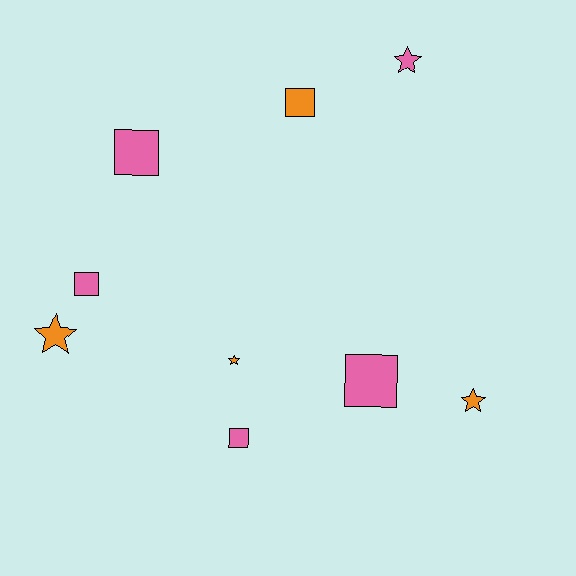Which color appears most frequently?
Pink, with 5 objects.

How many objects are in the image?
There are 9 objects.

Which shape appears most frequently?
Square, with 5 objects.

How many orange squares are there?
There is 1 orange square.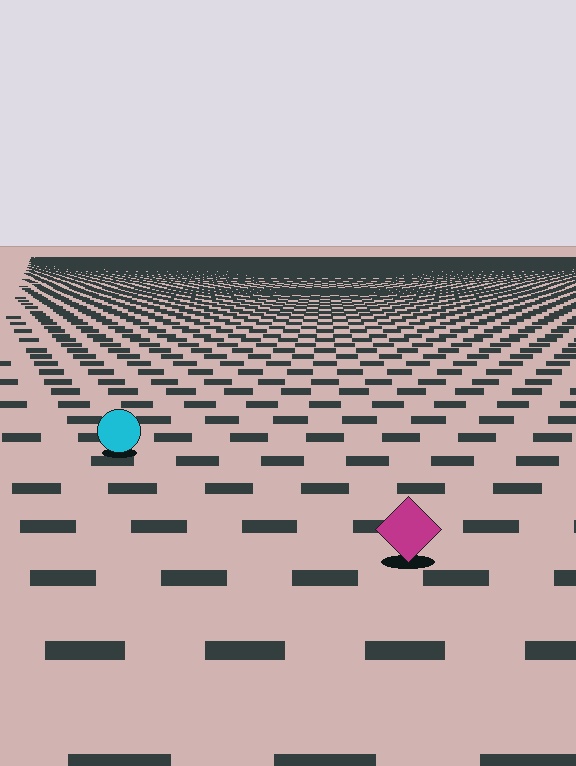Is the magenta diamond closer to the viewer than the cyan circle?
Yes. The magenta diamond is closer — you can tell from the texture gradient: the ground texture is coarser near it.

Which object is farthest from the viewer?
The cyan circle is farthest from the viewer. It appears smaller and the ground texture around it is denser.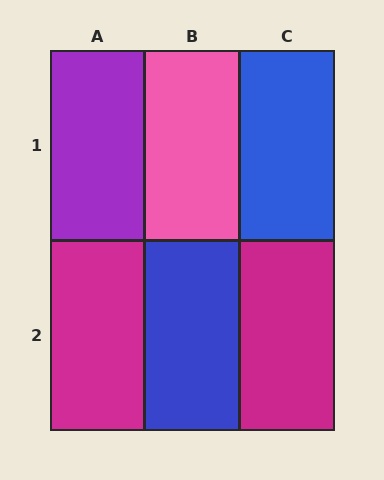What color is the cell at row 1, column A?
Purple.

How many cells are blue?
2 cells are blue.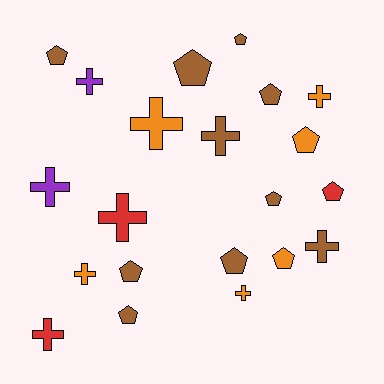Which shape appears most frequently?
Pentagon, with 11 objects.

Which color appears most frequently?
Brown, with 10 objects.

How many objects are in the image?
There are 21 objects.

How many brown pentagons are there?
There are 8 brown pentagons.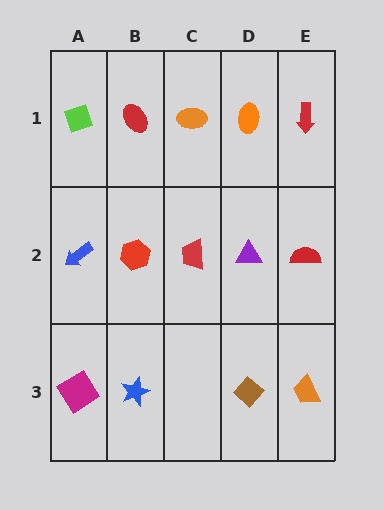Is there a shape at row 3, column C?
No, that cell is empty.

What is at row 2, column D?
A purple triangle.